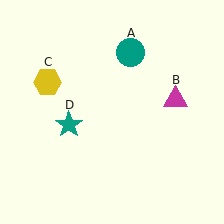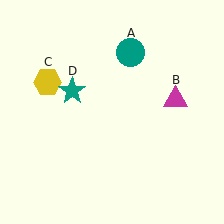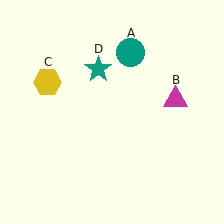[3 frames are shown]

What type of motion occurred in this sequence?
The teal star (object D) rotated clockwise around the center of the scene.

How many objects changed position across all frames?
1 object changed position: teal star (object D).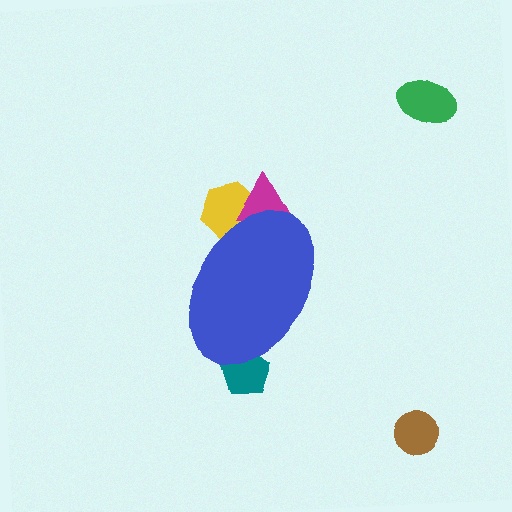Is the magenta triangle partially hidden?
Yes, the magenta triangle is partially hidden behind the blue ellipse.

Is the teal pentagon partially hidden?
Yes, the teal pentagon is partially hidden behind the blue ellipse.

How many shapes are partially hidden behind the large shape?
3 shapes are partially hidden.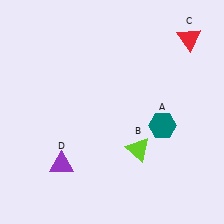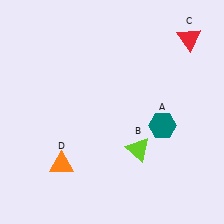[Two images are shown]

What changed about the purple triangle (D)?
In Image 1, D is purple. In Image 2, it changed to orange.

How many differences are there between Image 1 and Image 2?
There is 1 difference between the two images.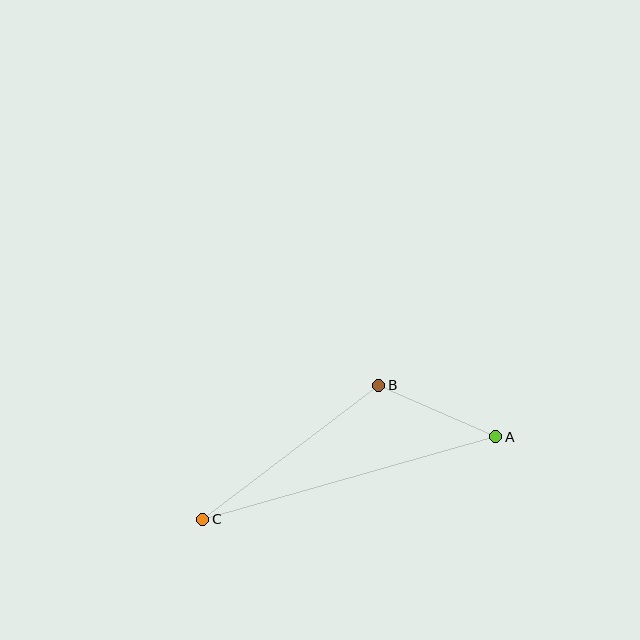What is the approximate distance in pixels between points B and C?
The distance between B and C is approximately 221 pixels.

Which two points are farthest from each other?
Points A and C are farthest from each other.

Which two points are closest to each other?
Points A and B are closest to each other.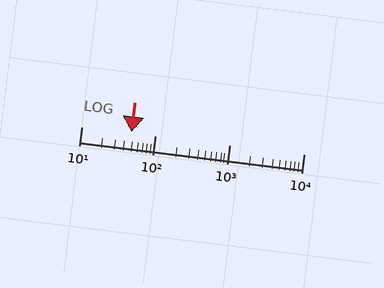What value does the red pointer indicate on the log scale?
The pointer indicates approximately 48.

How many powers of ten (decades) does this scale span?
The scale spans 3 decades, from 10 to 10000.